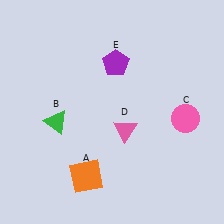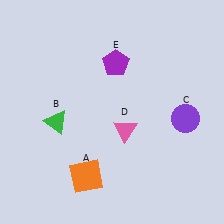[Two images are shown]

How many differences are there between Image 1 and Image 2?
There is 1 difference between the two images.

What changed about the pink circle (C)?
In Image 1, C is pink. In Image 2, it changed to purple.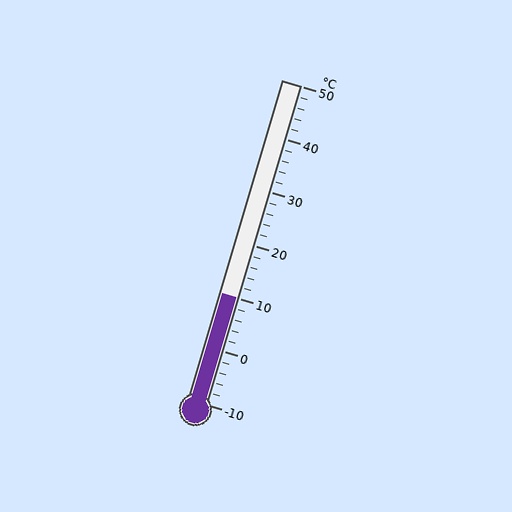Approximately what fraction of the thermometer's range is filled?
The thermometer is filled to approximately 35% of its range.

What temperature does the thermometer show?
The thermometer shows approximately 10°C.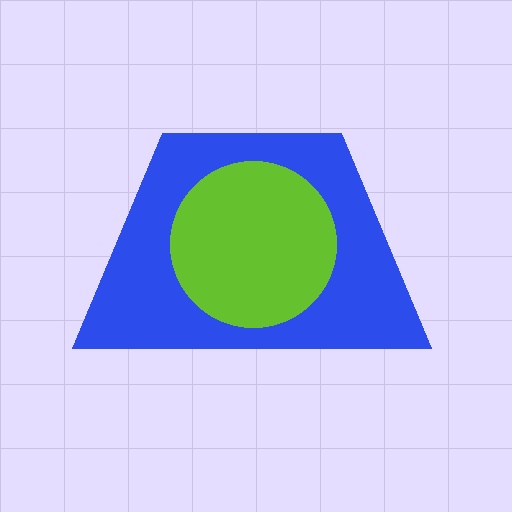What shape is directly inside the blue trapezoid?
The lime circle.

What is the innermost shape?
The lime circle.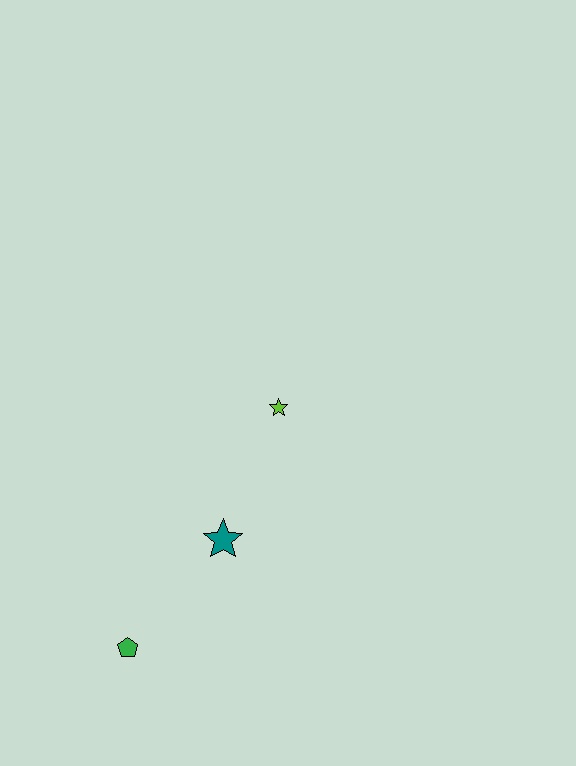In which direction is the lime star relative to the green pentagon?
The lime star is above the green pentagon.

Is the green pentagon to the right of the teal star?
No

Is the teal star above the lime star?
No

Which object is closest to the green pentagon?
The teal star is closest to the green pentagon.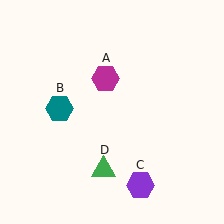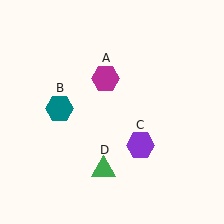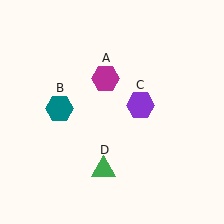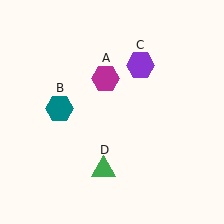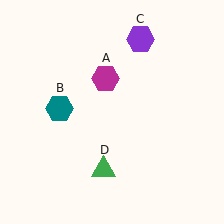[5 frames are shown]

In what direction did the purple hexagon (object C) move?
The purple hexagon (object C) moved up.